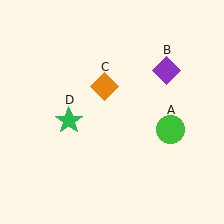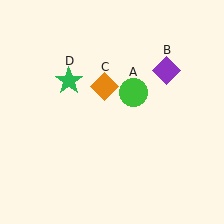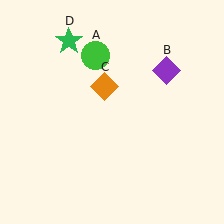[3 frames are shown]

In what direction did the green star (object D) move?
The green star (object D) moved up.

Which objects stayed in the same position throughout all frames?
Purple diamond (object B) and orange diamond (object C) remained stationary.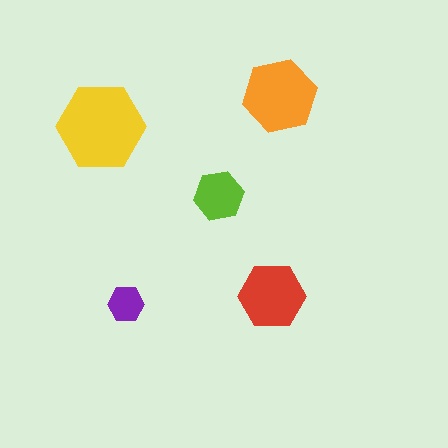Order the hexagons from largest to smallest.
the yellow one, the orange one, the red one, the lime one, the purple one.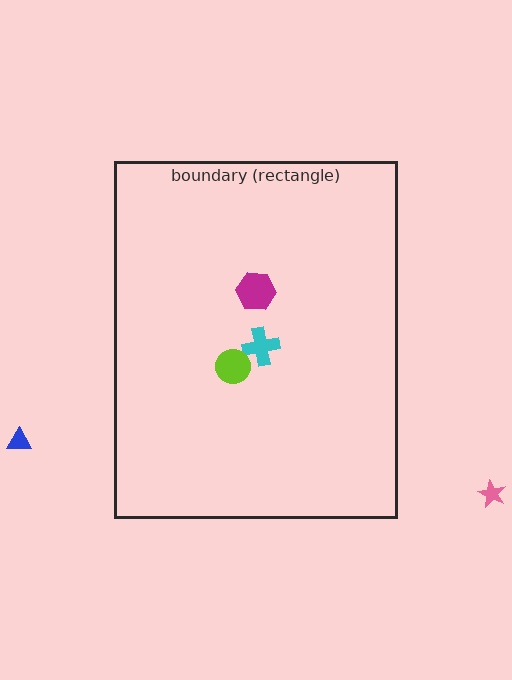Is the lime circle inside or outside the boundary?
Inside.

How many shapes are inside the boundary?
3 inside, 2 outside.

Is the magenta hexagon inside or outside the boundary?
Inside.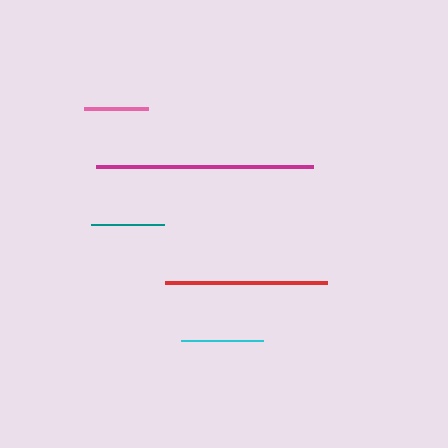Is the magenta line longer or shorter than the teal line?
The magenta line is longer than the teal line.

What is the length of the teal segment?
The teal segment is approximately 74 pixels long.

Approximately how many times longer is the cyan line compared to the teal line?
The cyan line is approximately 1.1 times the length of the teal line.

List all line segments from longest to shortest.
From longest to shortest: magenta, red, cyan, teal, pink.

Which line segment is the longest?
The magenta line is the longest at approximately 217 pixels.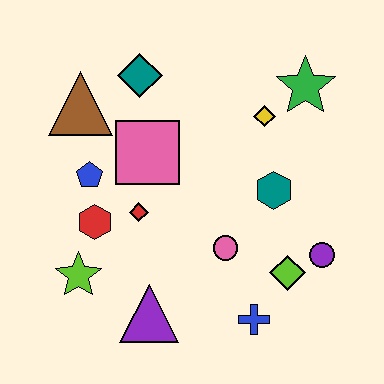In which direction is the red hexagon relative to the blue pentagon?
The red hexagon is below the blue pentagon.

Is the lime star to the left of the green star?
Yes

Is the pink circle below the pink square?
Yes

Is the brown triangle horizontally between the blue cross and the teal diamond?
No